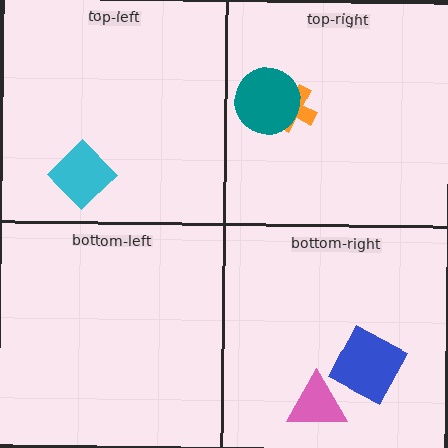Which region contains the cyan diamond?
The top-left region.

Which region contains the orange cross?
The top-right region.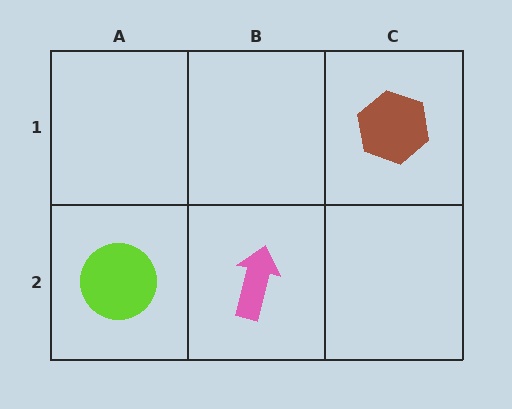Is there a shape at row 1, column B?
No, that cell is empty.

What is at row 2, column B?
A pink arrow.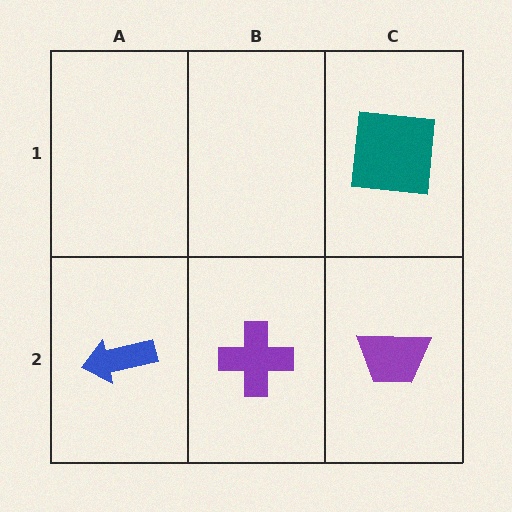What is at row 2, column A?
A blue arrow.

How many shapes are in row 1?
1 shape.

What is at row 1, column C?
A teal square.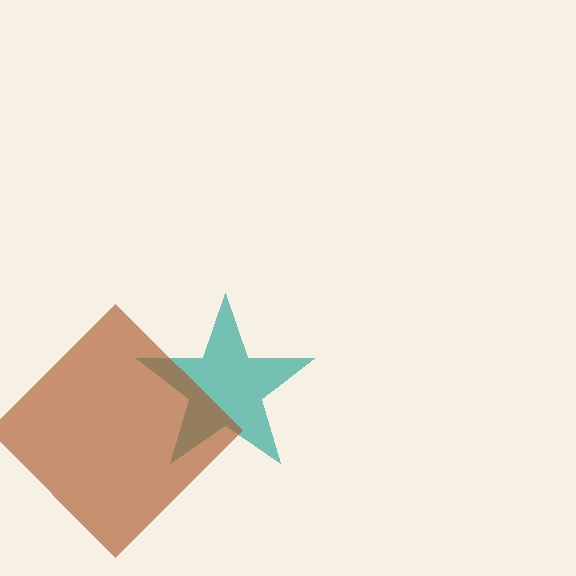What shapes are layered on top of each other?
The layered shapes are: a teal star, a brown diamond.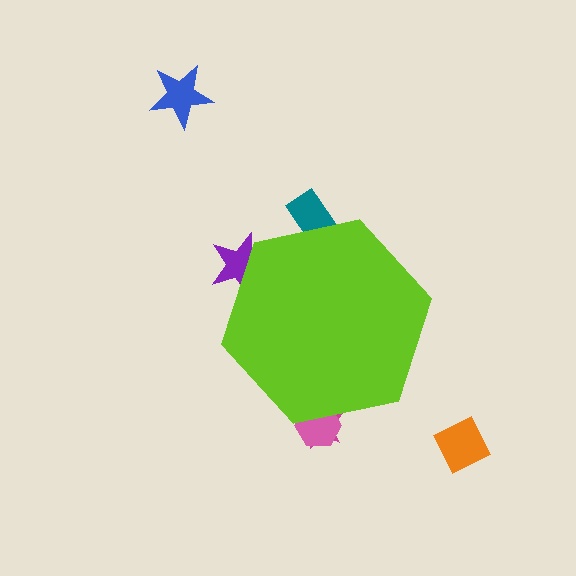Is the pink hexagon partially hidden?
Yes, the pink hexagon is partially hidden behind the lime hexagon.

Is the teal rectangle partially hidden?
Yes, the teal rectangle is partially hidden behind the lime hexagon.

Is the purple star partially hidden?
Yes, the purple star is partially hidden behind the lime hexagon.